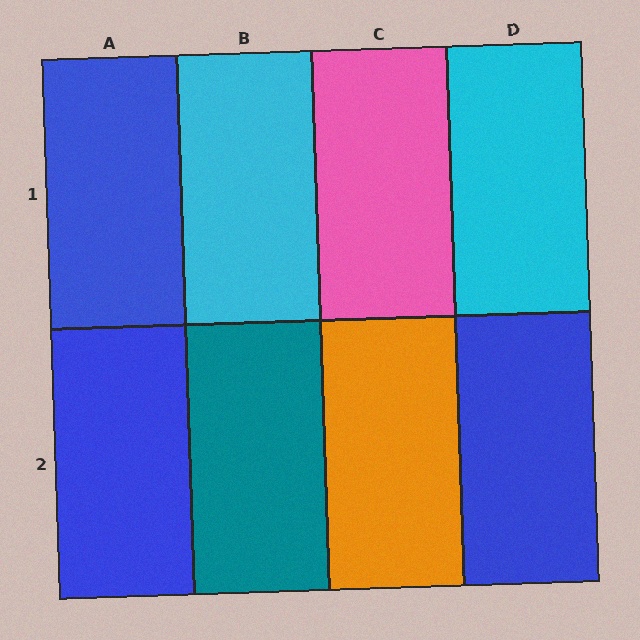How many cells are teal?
1 cell is teal.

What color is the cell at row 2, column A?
Blue.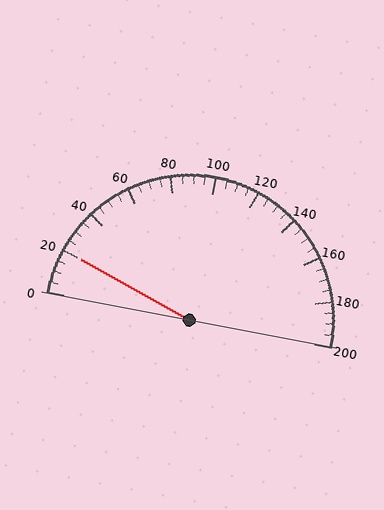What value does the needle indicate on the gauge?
The needle indicates approximately 20.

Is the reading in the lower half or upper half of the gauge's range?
The reading is in the lower half of the range (0 to 200).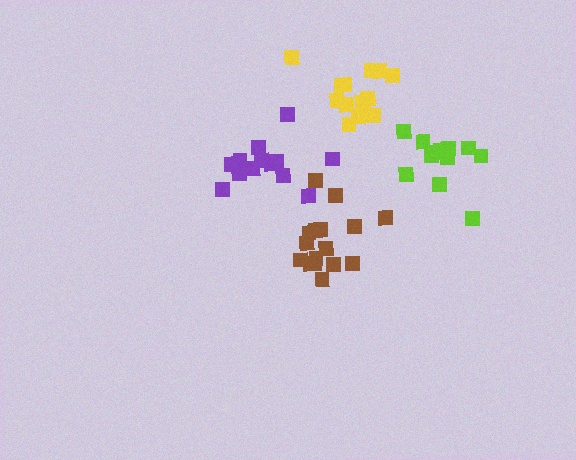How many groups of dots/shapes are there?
There are 4 groups.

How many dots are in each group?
Group 1: 13 dots, Group 2: 14 dots, Group 3: 16 dots, Group 4: 13 dots (56 total).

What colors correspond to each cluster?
The clusters are colored: purple, yellow, brown, lime.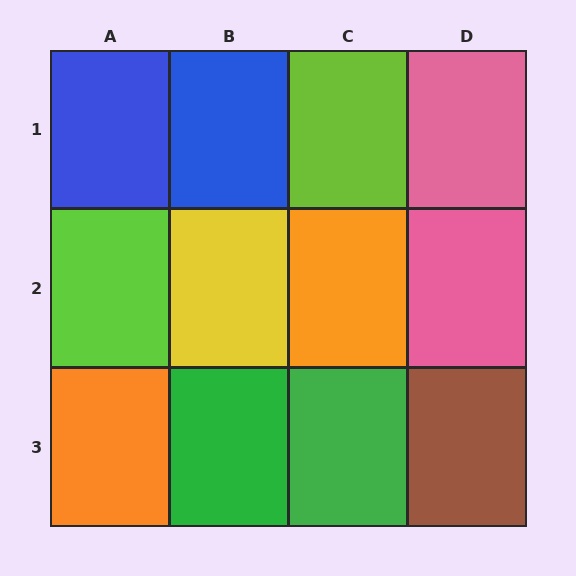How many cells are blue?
2 cells are blue.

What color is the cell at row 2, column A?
Lime.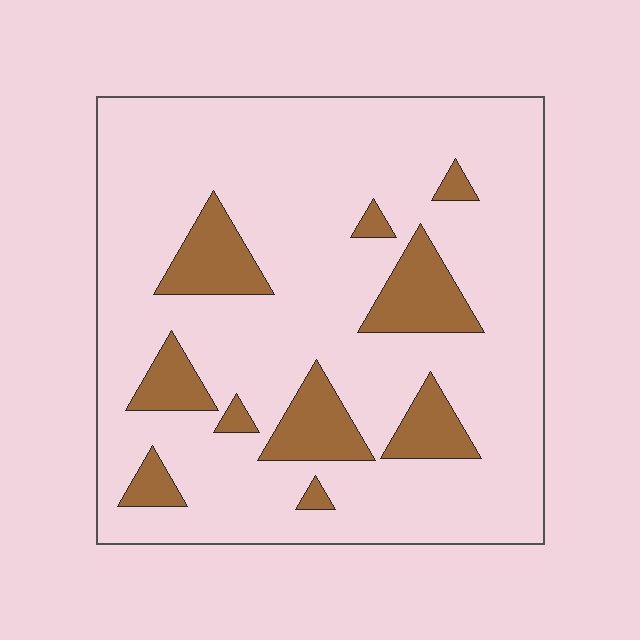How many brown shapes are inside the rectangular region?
10.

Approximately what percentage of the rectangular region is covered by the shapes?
Approximately 15%.